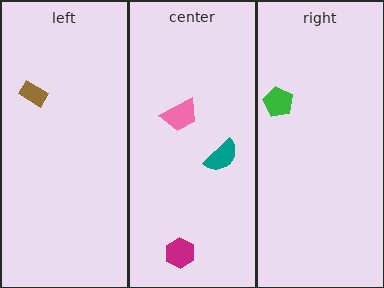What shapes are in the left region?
The brown rectangle.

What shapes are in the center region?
The teal semicircle, the pink trapezoid, the magenta hexagon.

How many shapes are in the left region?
1.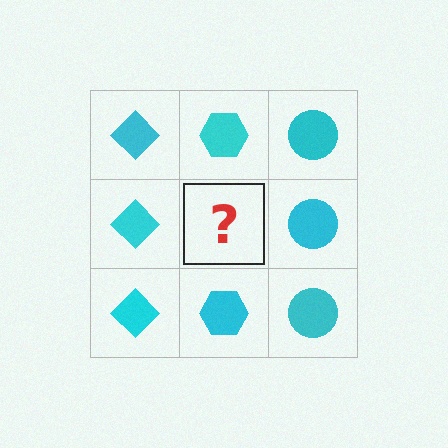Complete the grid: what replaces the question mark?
The question mark should be replaced with a cyan hexagon.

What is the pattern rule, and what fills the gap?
The rule is that each column has a consistent shape. The gap should be filled with a cyan hexagon.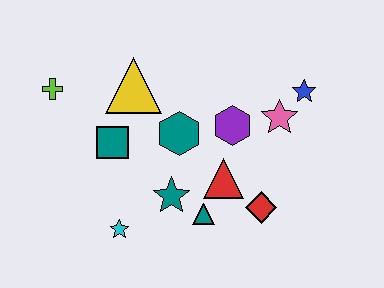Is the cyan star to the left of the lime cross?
No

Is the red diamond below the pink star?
Yes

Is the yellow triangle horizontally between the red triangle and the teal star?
No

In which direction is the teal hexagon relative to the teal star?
The teal hexagon is above the teal star.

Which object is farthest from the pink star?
The lime cross is farthest from the pink star.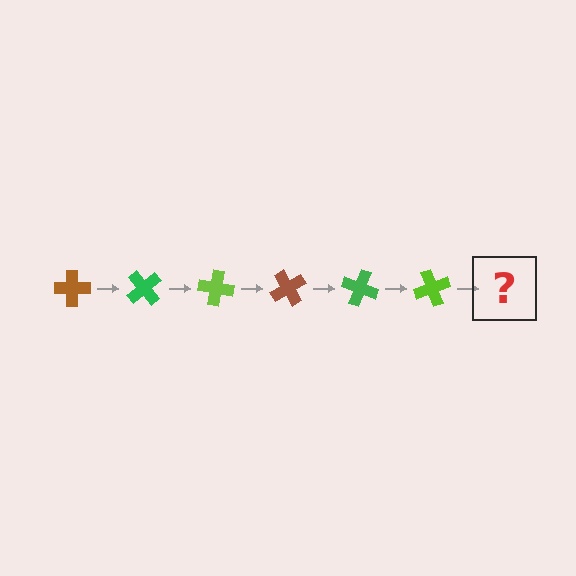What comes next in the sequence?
The next element should be a brown cross, rotated 300 degrees from the start.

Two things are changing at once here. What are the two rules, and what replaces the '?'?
The two rules are that it rotates 50 degrees each step and the color cycles through brown, green, and lime. The '?' should be a brown cross, rotated 300 degrees from the start.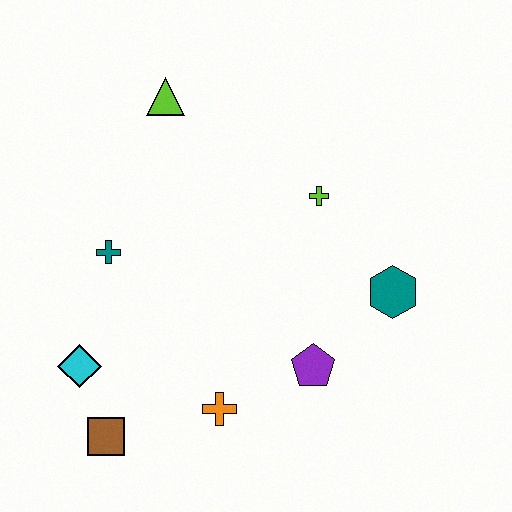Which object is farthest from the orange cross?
The lime triangle is farthest from the orange cross.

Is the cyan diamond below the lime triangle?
Yes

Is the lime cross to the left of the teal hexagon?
Yes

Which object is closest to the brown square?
The cyan diamond is closest to the brown square.